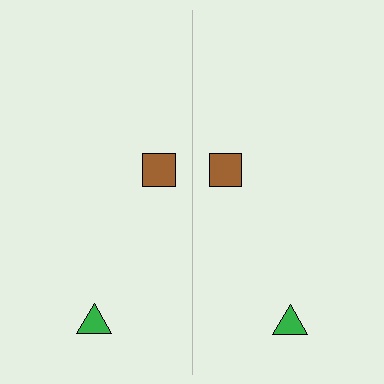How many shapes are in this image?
There are 4 shapes in this image.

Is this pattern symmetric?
Yes, this pattern has bilateral (reflection) symmetry.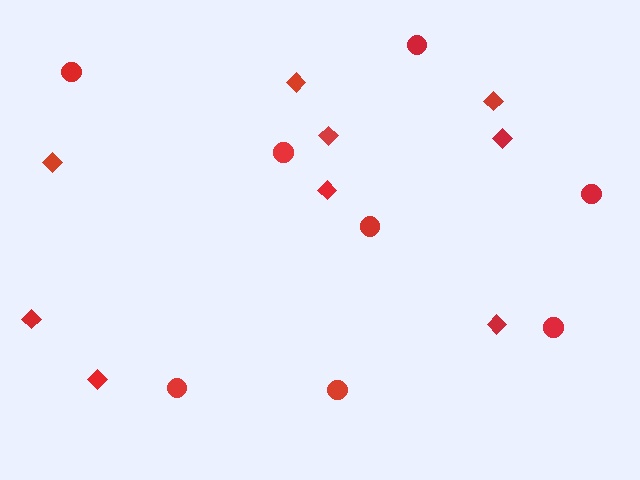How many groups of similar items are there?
There are 2 groups: one group of circles (8) and one group of diamonds (9).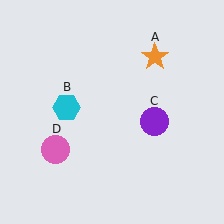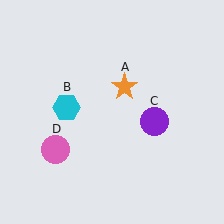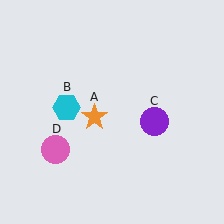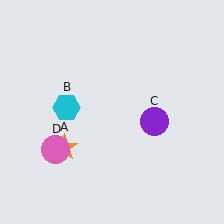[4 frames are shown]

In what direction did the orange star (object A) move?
The orange star (object A) moved down and to the left.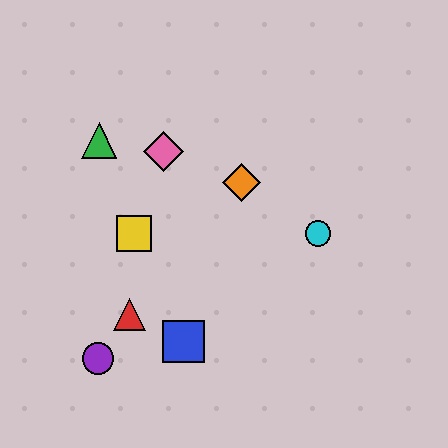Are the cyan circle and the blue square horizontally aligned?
No, the cyan circle is at y≈233 and the blue square is at y≈341.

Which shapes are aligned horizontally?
The yellow square, the cyan circle are aligned horizontally.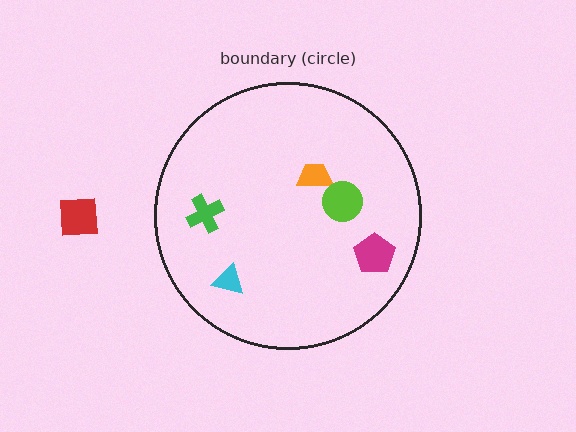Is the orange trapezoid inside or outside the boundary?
Inside.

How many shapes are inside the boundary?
5 inside, 1 outside.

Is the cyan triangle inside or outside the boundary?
Inside.